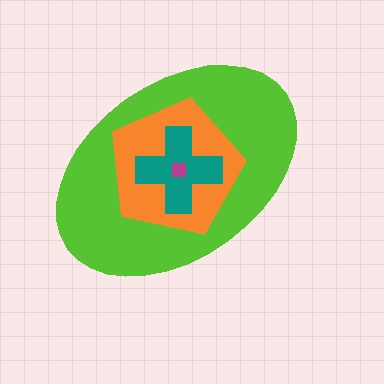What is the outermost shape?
The lime ellipse.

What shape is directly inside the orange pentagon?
The teal cross.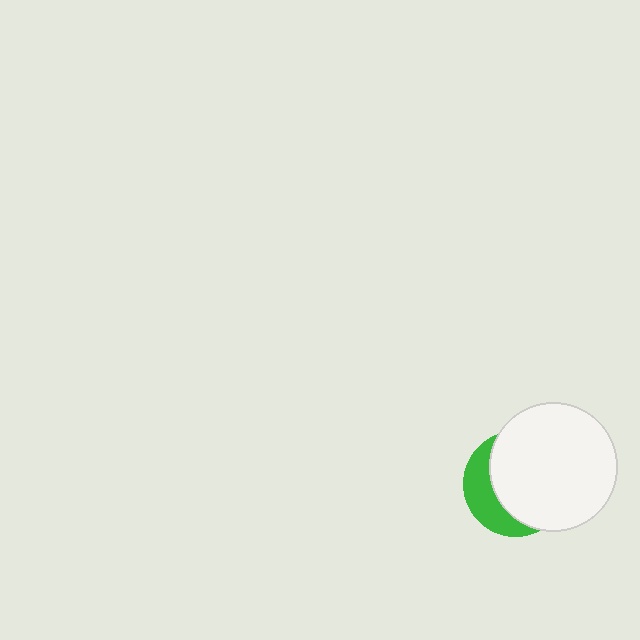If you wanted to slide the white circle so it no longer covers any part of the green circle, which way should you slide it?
Slide it right — that is the most direct way to separate the two shapes.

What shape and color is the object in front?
The object in front is a white circle.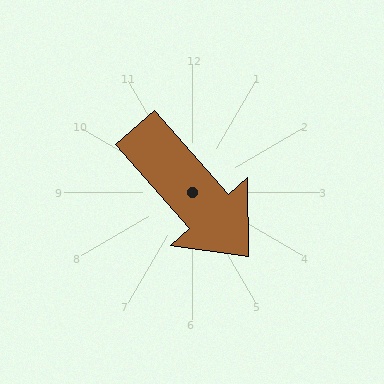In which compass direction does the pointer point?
Southeast.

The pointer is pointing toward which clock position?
Roughly 5 o'clock.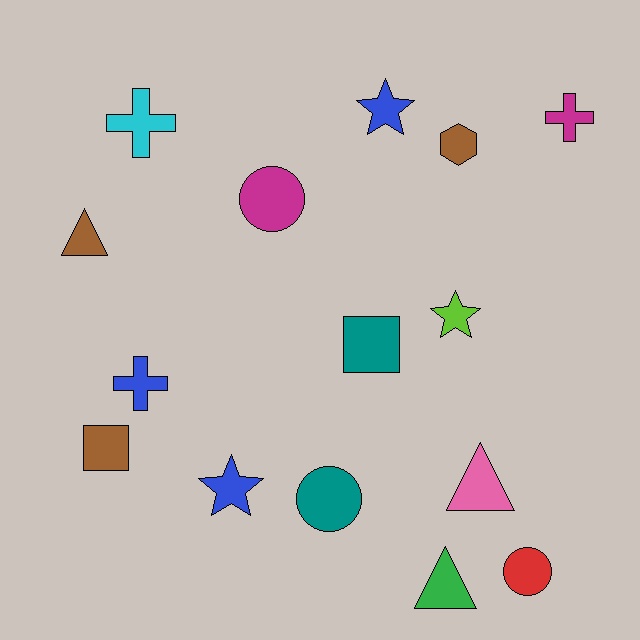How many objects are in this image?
There are 15 objects.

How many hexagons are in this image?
There is 1 hexagon.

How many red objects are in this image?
There is 1 red object.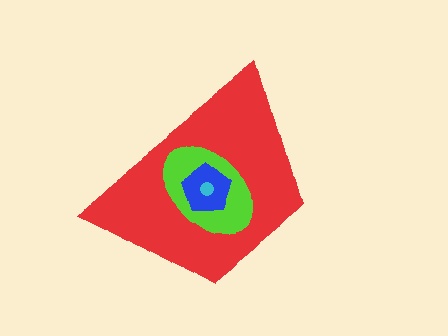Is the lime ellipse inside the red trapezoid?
Yes.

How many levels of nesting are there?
4.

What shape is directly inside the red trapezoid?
The lime ellipse.